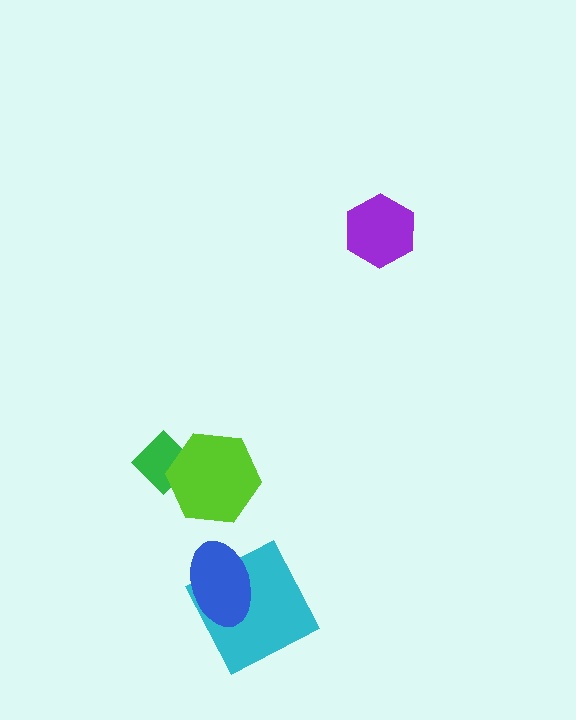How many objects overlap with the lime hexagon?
1 object overlaps with the lime hexagon.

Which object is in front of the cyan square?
The blue ellipse is in front of the cyan square.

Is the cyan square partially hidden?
Yes, it is partially covered by another shape.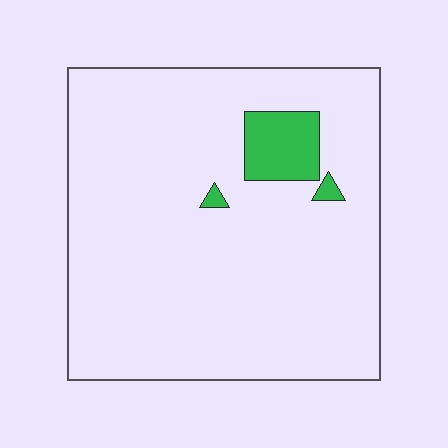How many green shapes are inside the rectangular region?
3.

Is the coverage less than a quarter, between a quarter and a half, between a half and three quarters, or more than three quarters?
Less than a quarter.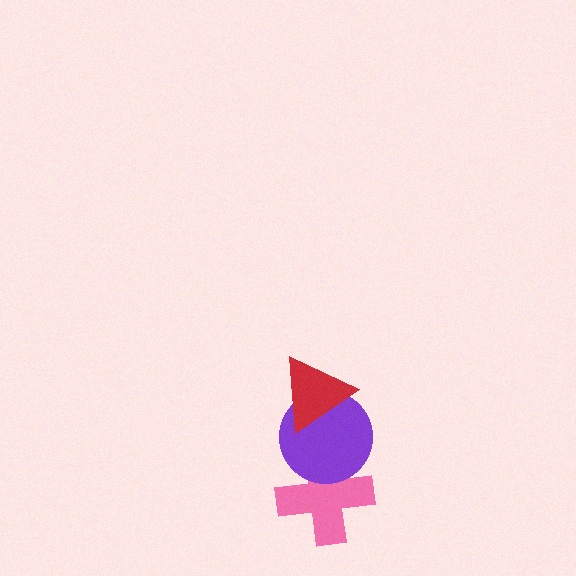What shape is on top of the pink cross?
The purple circle is on top of the pink cross.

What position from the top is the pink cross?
The pink cross is 3rd from the top.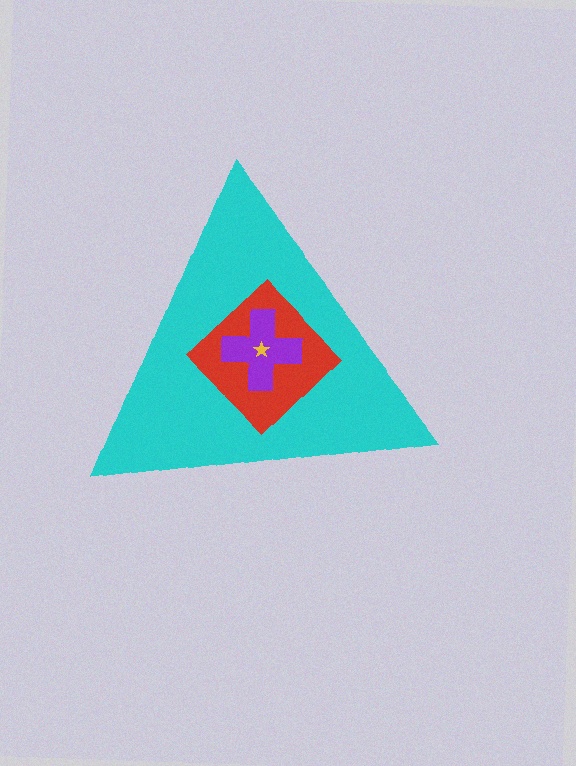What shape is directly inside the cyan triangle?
The red diamond.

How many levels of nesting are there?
4.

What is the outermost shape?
The cyan triangle.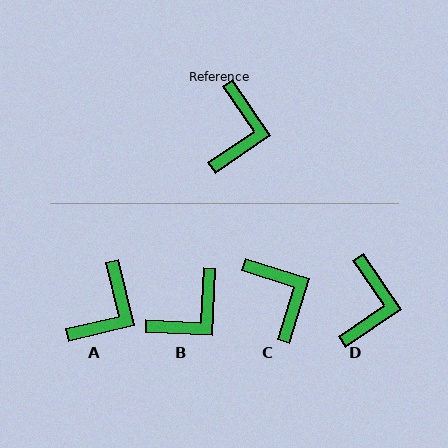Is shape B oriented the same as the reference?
No, it is off by about 37 degrees.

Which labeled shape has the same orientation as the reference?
D.